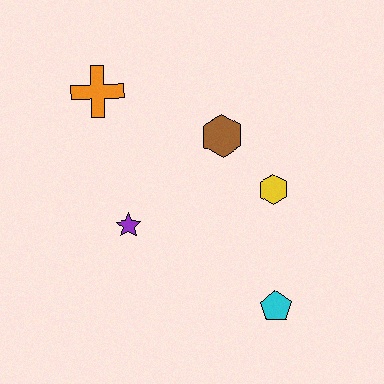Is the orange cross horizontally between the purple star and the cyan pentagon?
No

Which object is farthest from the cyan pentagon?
The orange cross is farthest from the cyan pentagon.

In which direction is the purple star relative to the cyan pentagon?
The purple star is to the left of the cyan pentagon.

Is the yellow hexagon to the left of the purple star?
No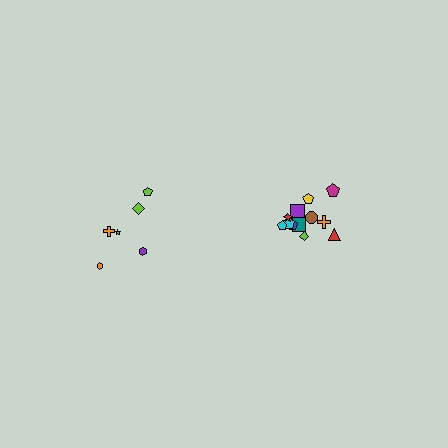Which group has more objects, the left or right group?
The right group.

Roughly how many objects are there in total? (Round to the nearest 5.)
Roughly 20 objects in total.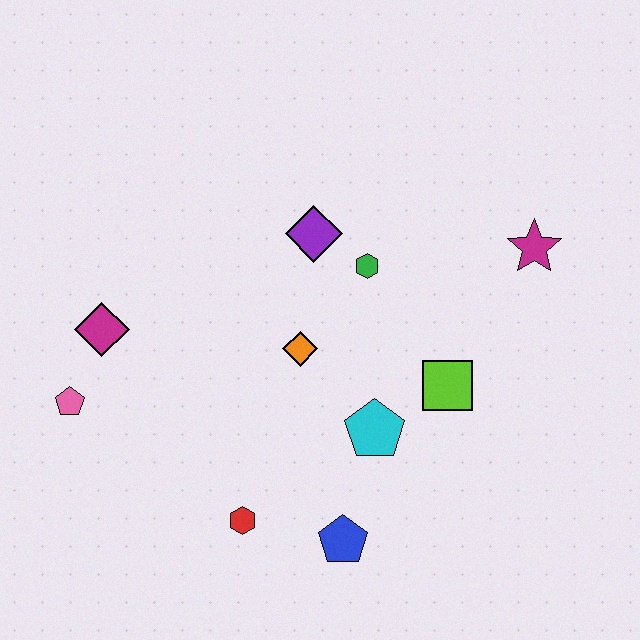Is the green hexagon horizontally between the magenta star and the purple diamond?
Yes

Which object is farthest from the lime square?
The pink pentagon is farthest from the lime square.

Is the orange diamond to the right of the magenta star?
No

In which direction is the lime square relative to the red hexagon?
The lime square is to the right of the red hexagon.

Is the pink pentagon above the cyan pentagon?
Yes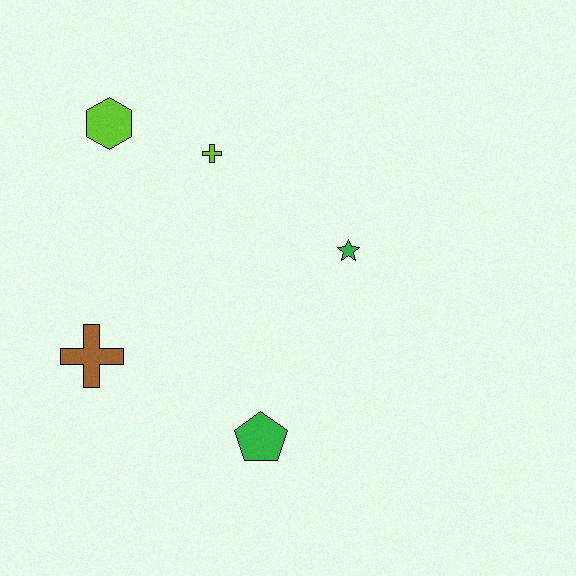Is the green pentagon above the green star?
No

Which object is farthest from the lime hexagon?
The green pentagon is farthest from the lime hexagon.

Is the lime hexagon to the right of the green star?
No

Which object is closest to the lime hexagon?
The lime cross is closest to the lime hexagon.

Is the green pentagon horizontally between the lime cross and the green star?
Yes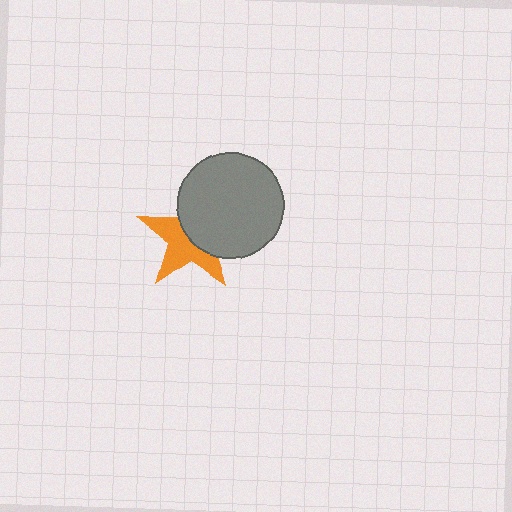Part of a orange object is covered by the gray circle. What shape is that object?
It is a star.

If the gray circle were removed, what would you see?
You would see the complete orange star.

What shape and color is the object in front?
The object in front is a gray circle.